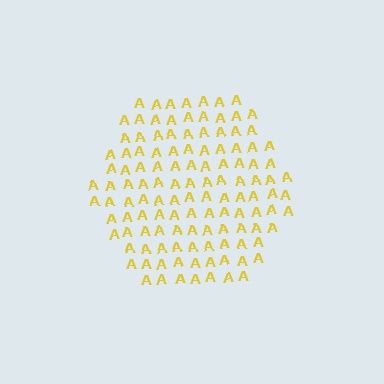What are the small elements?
The small elements are letter A's.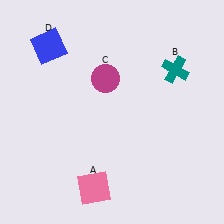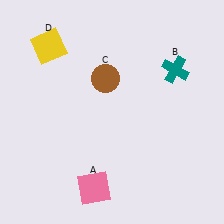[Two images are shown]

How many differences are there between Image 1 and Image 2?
There are 2 differences between the two images.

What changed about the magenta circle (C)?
In Image 1, C is magenta. In Image 2, it changed to brown.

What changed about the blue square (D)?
In Image 1, D is blue. In Image 2, it changed to yellow.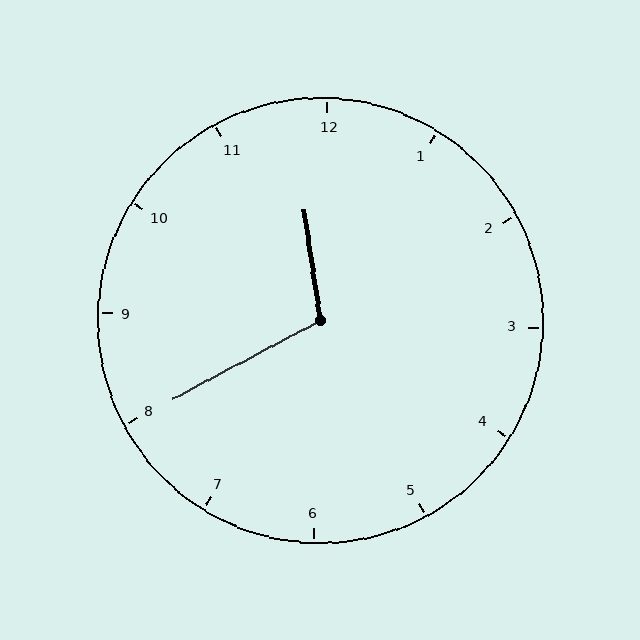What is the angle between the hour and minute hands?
Approximately 110 degrees.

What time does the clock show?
11:40.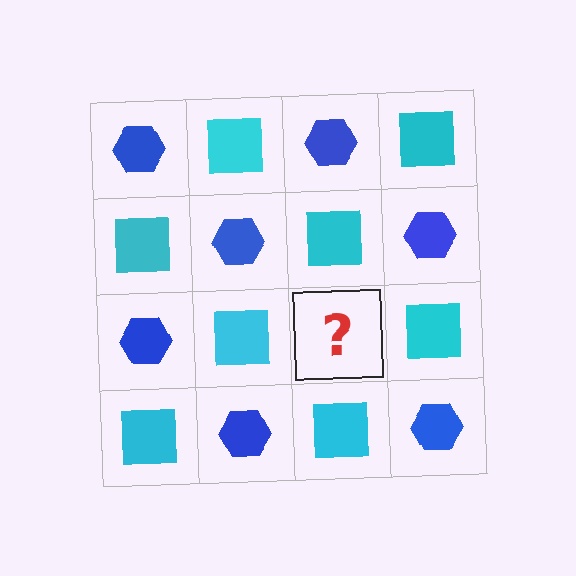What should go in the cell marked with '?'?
The missing cell should contain a blue hexagon.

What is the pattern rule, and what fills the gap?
The rule is that it alternates blue hexagon and cyan square in a checkerboard pattern. The gap should be filled with a blue hexagon.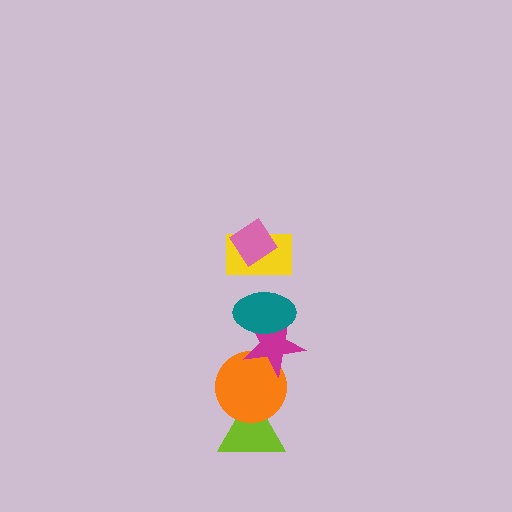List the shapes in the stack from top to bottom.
From top to bottom: the pink diamond, the yellow rectangle, the teal ellipse, the magenta star, the orange circle, the lime triangle.